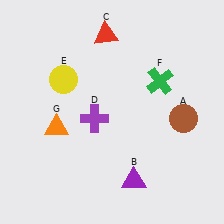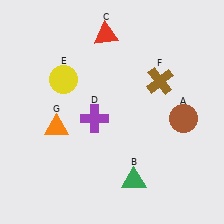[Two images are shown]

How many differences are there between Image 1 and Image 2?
There are 2 differences between the two images.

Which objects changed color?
B changed from purple to green. F changed from green to brown.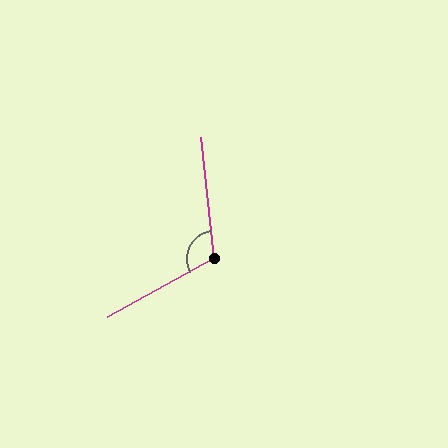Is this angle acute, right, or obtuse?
It is obtuse.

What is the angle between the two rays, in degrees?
Approximately 113 degrees.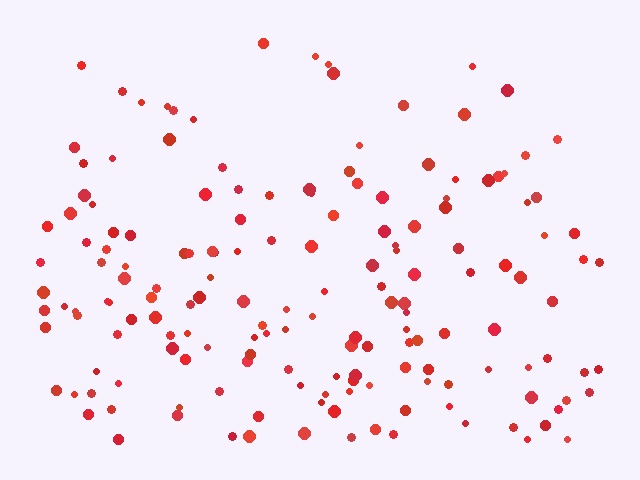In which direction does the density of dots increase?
From top to bottom, with the bottom side densest.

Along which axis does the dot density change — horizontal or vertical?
Vertical.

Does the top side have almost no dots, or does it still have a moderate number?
Still a moderate number, just noticeably fewer than the bottom.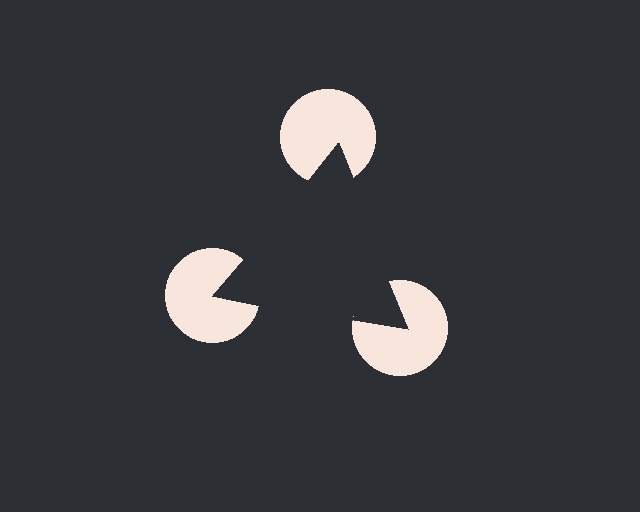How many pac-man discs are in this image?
There are 3 — one at each vertex of the illusory triangle.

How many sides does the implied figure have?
3 sides.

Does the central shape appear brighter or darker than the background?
It typically appears slightly darker than the background, even though no actual brightness change is drawn.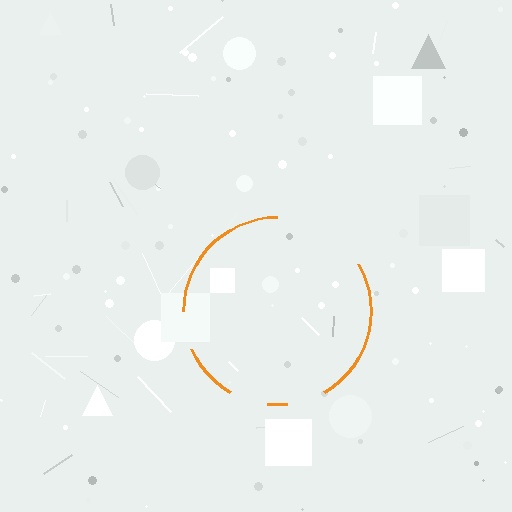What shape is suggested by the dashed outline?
The dashed outline suggests a circle.